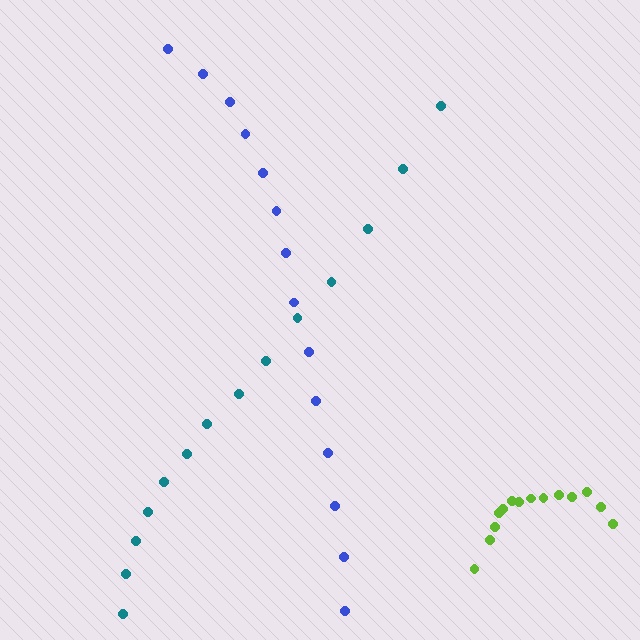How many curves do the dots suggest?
There are 3 distinct paths.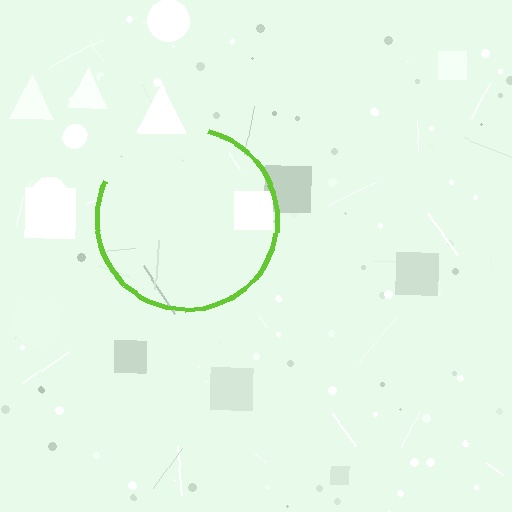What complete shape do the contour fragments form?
The contour fragments form a circle.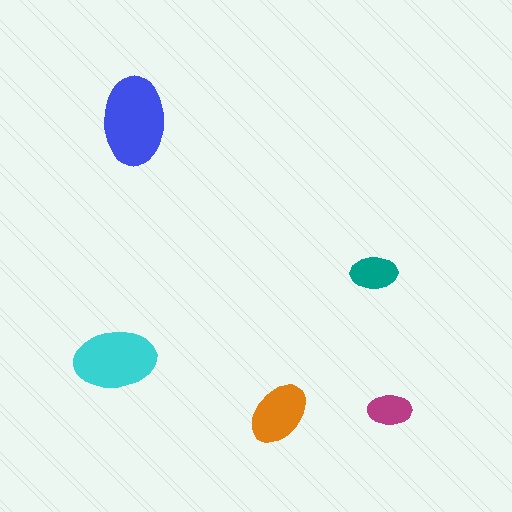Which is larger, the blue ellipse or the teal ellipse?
The blue one.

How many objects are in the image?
There are 5 objects in the image.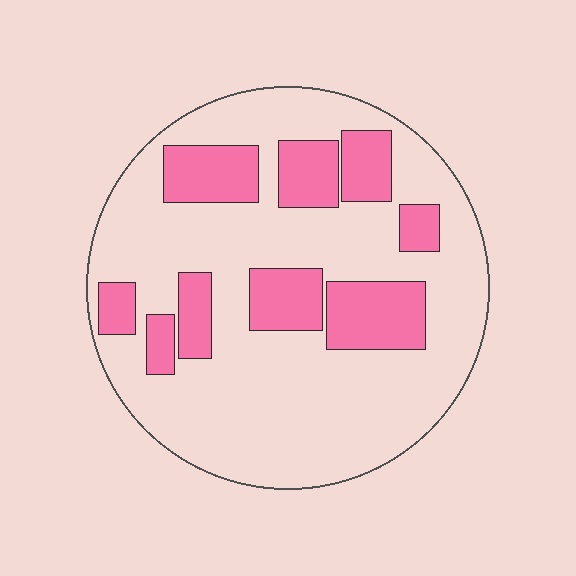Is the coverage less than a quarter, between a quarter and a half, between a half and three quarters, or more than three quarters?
Between a quarter and a half.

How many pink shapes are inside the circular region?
9.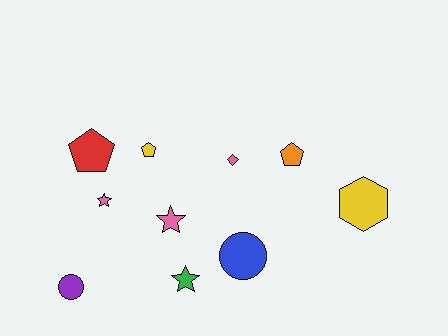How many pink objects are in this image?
There are 3 pink objects.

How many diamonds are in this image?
There is 1 diamond.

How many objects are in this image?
There are 10 objects.